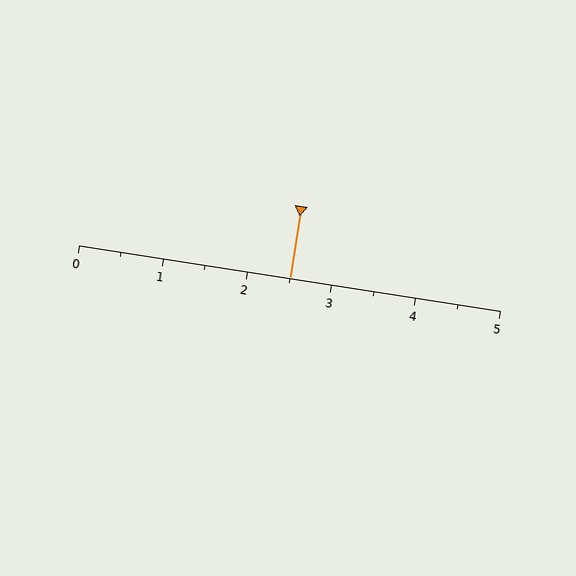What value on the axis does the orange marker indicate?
The marker indicates approximately 2.5.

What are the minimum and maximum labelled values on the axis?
The axis runs from 0 to 5.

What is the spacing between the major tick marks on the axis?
The major ticks are spaced 1 apart.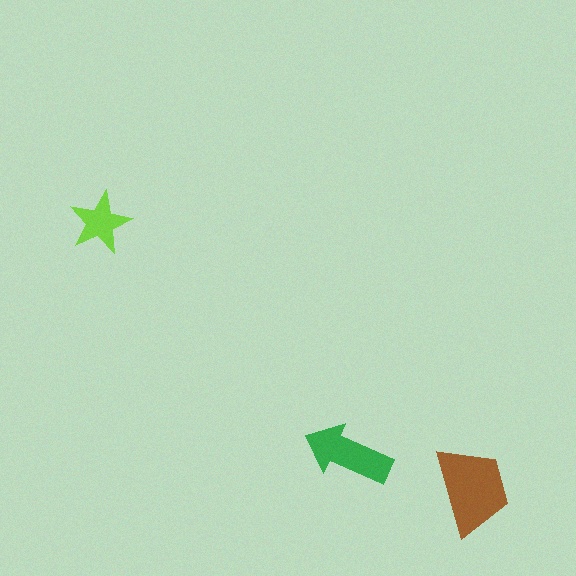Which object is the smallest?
The lime star.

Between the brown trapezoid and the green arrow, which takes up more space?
The brown trapezoid.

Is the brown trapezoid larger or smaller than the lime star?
Larger.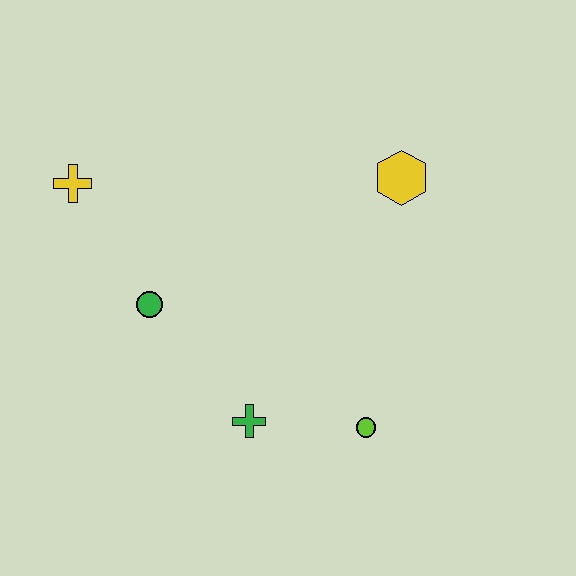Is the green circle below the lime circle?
No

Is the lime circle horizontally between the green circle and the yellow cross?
No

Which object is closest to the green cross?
The lime circle is closest to the green cross.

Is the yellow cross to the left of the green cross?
Yes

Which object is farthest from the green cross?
The yellow cross is farthest from the green cross.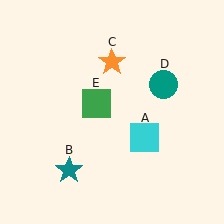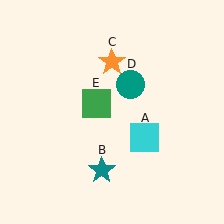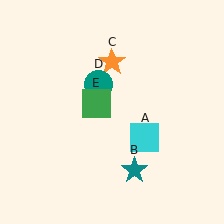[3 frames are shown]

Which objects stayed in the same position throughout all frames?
Cyan square (object A) and orange star (object C) and green square (object E) remained stationary.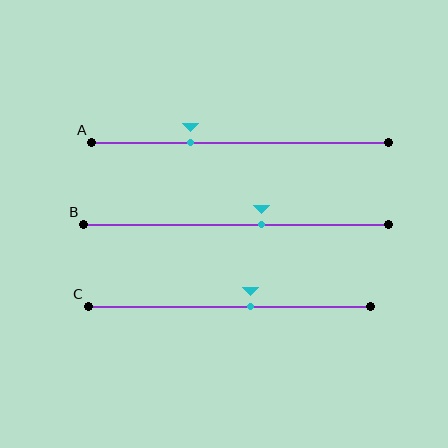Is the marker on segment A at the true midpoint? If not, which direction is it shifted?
No, the marker on segment A is shifted to the left by about 17% of the segment length.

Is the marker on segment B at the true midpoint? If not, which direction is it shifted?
No, the marker on segment B is shifted to the right by about 8% of the segment length.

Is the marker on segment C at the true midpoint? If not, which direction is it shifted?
No, the marker on segment C is shifted to the right by about 8% of the segment length.